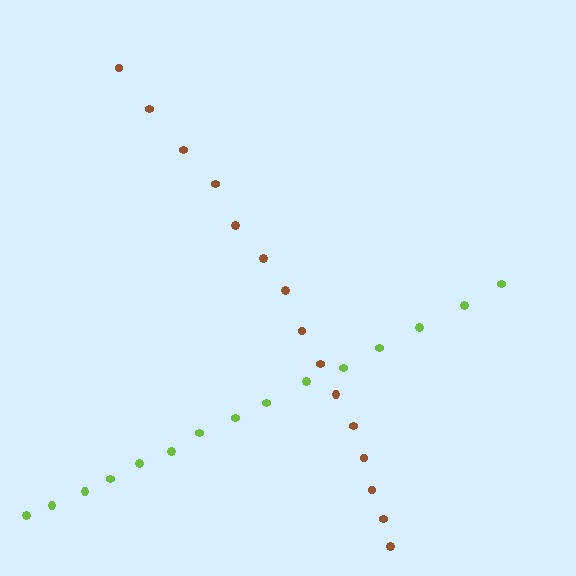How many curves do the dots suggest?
There are 2 distinct paths.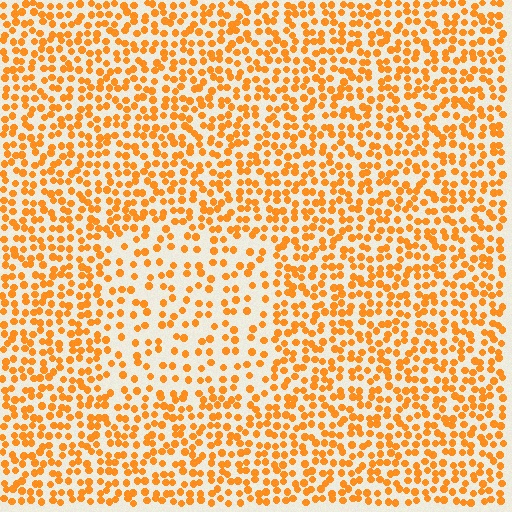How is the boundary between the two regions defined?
The boundary is defined by a change in element density (approximately 1.9x ratio). All elements are the same color, size, and shape.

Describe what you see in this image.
The image contains small orange elements arranged at two different densities. A rectangle-shaped region is visible where the elements are less densely packed than the surrounding area.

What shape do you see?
I see a rectangle.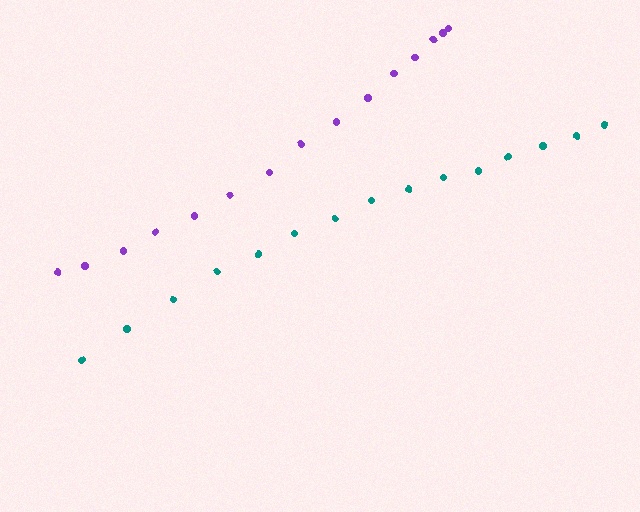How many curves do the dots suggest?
There are 2 distinct paths.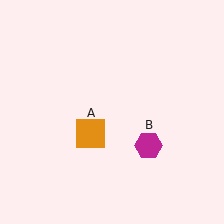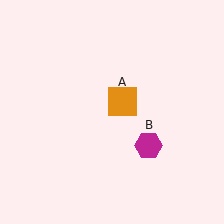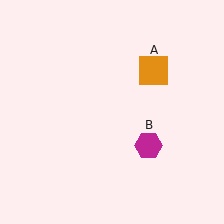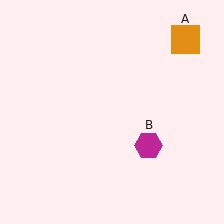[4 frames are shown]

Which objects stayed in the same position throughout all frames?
Magenta hexagon (object B) remained stationary.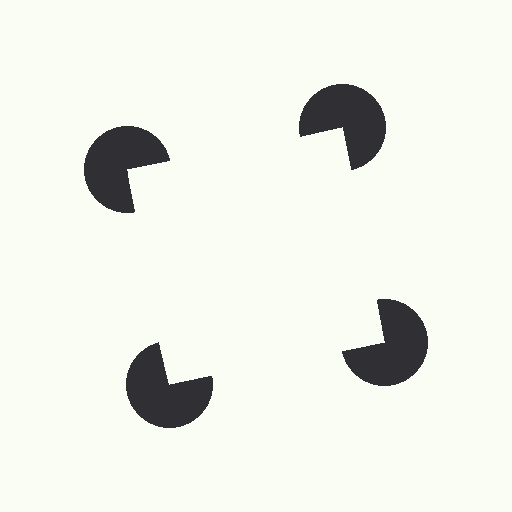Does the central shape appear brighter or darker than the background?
It typically appears slightly brighter than the background, even though no actual brightness change is drawn.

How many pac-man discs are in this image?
There are 4 — one at each vertex of the illusory square.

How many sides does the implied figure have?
4 sides.